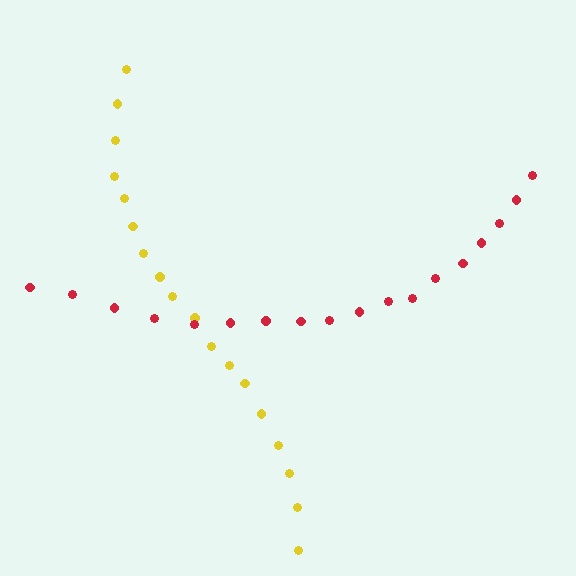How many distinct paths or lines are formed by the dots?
There are 2 distinct paths.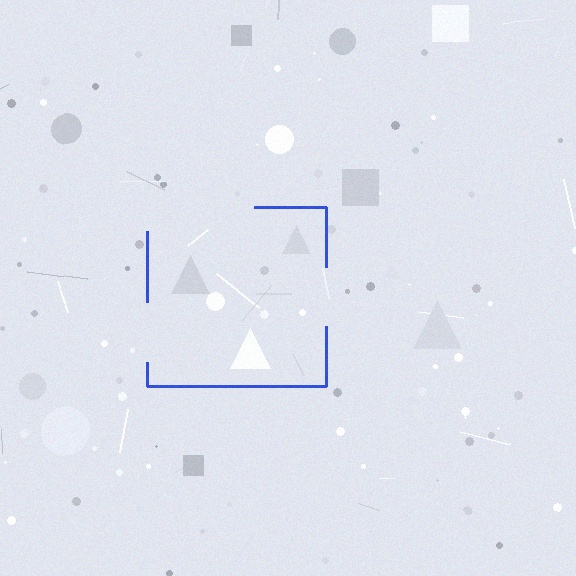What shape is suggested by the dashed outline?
The dashed outline suggests a square.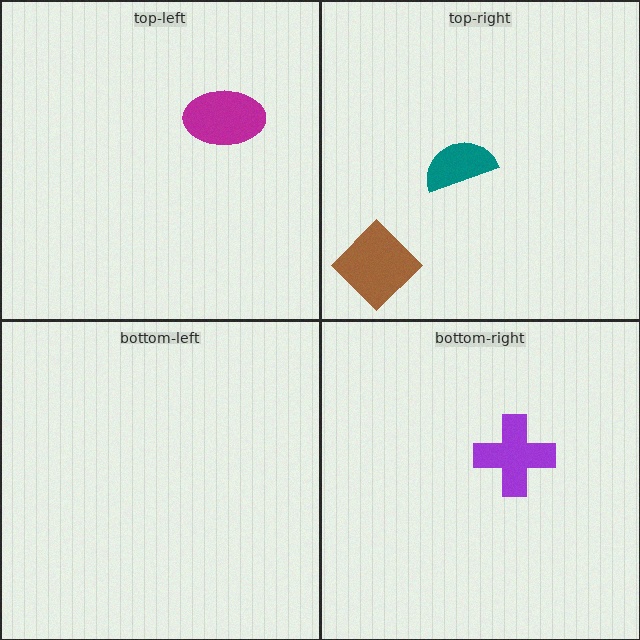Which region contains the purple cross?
The bottom-right region.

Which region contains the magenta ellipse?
The top-left region.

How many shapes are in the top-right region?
2.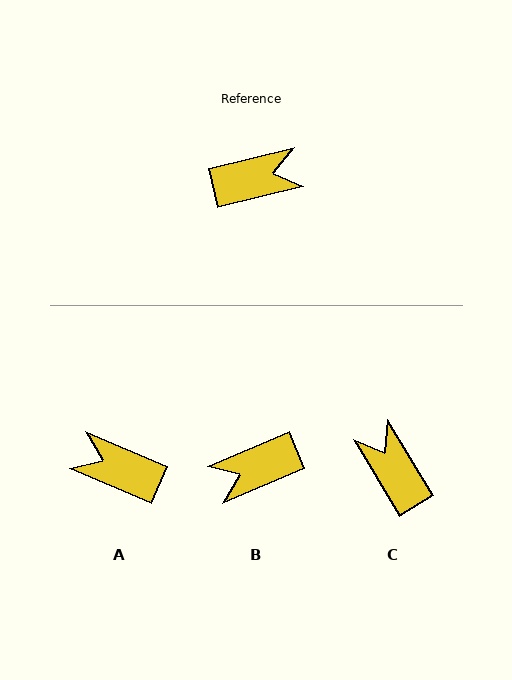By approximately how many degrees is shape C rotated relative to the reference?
Approximately 108 degrees counter-clockwise.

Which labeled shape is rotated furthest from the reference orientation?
B, about 170 degrees away.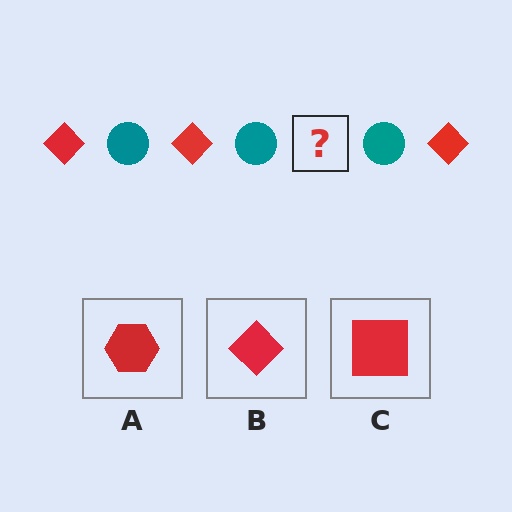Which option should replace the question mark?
Option B.